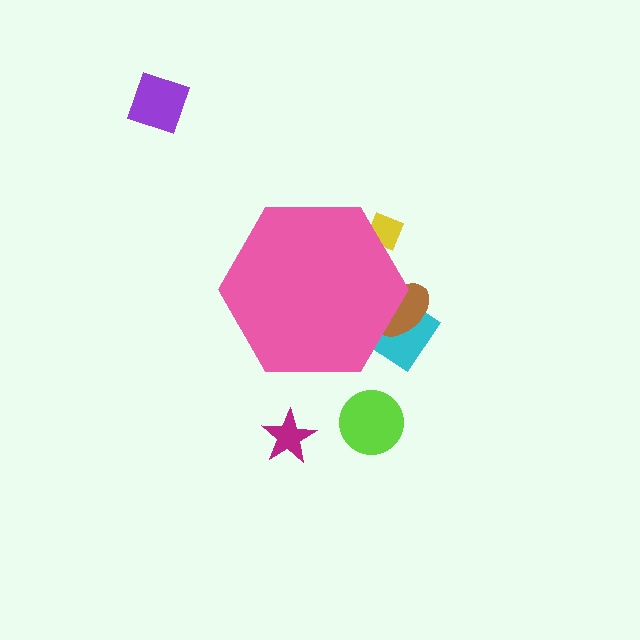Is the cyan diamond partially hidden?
Yes, the cyan diamond is partially hidden behind the pink hexagon.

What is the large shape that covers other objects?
A pink hexagon.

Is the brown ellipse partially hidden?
Yes, the brown ellipse is partially hidden behind the pink hexagon.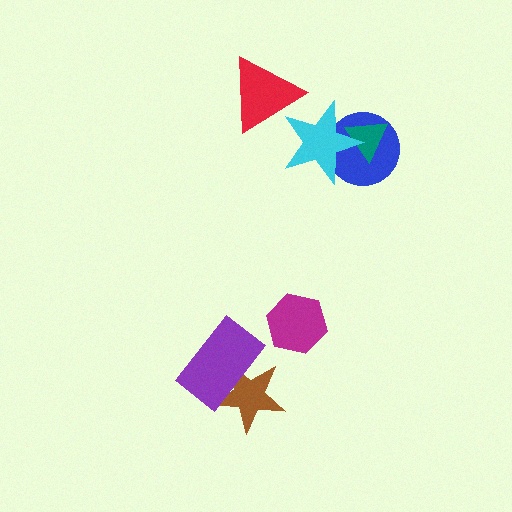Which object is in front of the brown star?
The purple rectangle is in front of the brown star.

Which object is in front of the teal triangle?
The cyan star is in front of the teal triangle.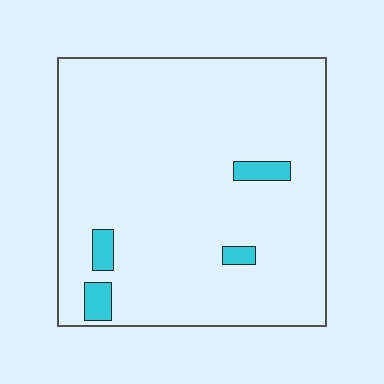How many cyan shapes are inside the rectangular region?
4.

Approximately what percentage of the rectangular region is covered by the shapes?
Approximately 5%.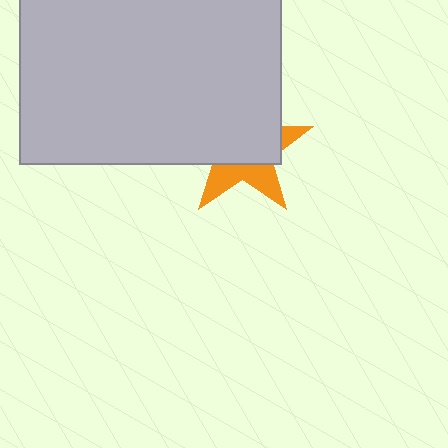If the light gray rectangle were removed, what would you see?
You would see the complete orange star.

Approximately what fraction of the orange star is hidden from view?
Roughly 63% of the orange star is hidden behind the light gray rectangle.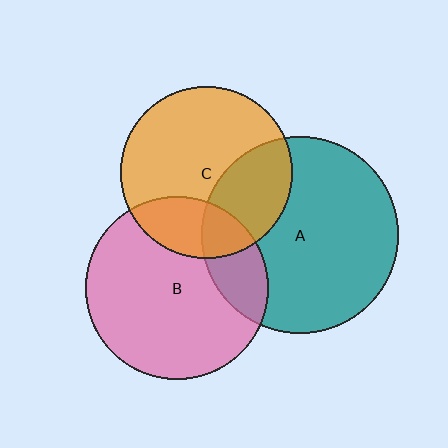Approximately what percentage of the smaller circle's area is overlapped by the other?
Approximately 30%.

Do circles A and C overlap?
Yes.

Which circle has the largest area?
Circle A (teal).